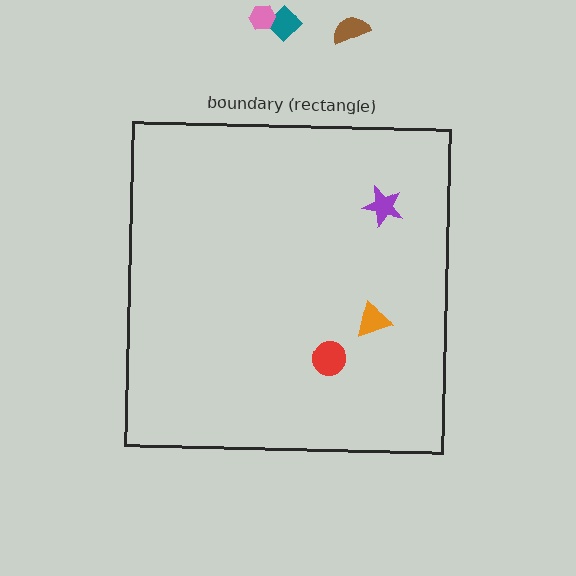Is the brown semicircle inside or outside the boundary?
Outside.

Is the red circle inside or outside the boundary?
Inside.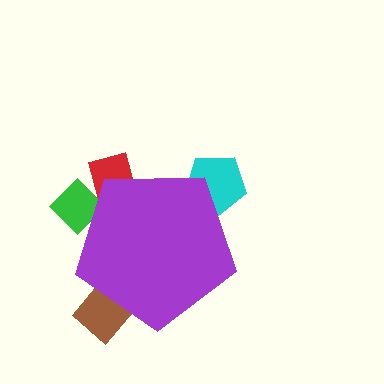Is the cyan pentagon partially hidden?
Yes, the cyan pentagon is partially hidden behind the purple pentagon.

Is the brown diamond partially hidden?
Yes, the brown diamond is partially hidden behind the purple pentagon.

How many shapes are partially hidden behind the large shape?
4 shapes are partially hidden.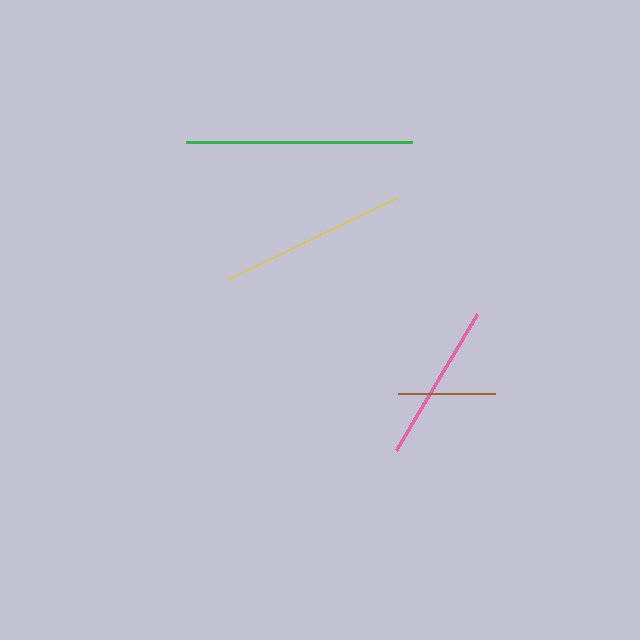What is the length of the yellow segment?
The yellow segment is approximately 187 pixels long.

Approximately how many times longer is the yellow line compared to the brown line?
The yellow line is approximately 1.9 times the length of the brown line.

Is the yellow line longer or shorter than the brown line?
The yellow line is longer than the brown line.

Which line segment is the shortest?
The brown line is the shortest at approximately 97 pixels.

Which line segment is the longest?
The green line is the longest at approximately 226 pixels.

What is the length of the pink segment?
The pink segment is approximately 158 pixels long.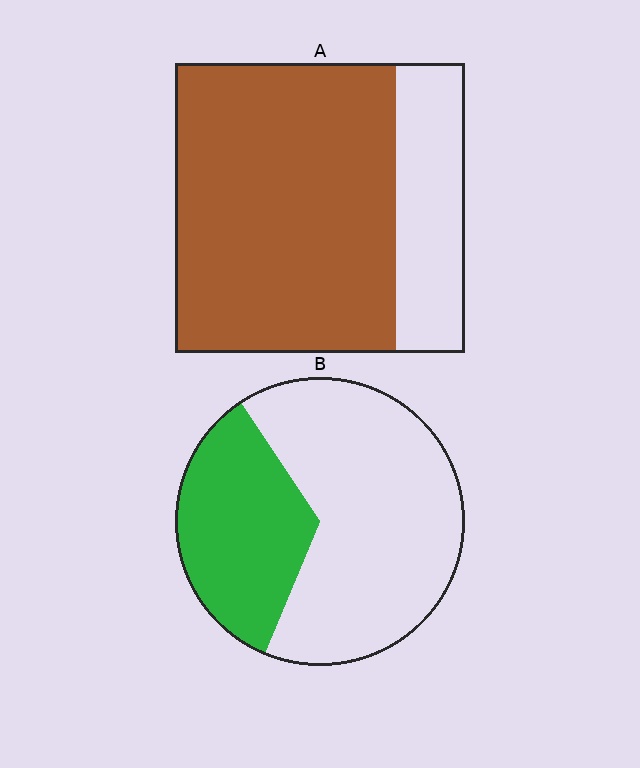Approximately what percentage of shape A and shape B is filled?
A is approximately 75% and B is approximately 35%.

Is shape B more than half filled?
No.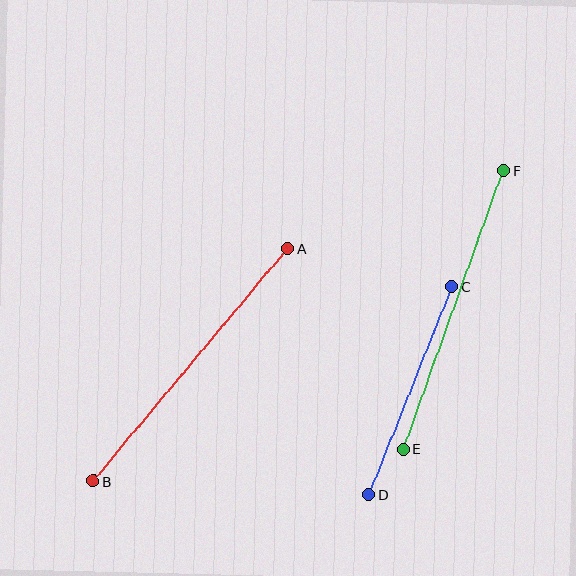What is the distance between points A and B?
The distance is approximately 303 pixels.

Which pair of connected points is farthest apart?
Points A and B are farthest apart.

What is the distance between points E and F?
The distance is approximately 296 pixels.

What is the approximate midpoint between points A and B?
The midpoint is at approximately (190, 365) pixels.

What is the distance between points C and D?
The distance is approximately 224 pixels.